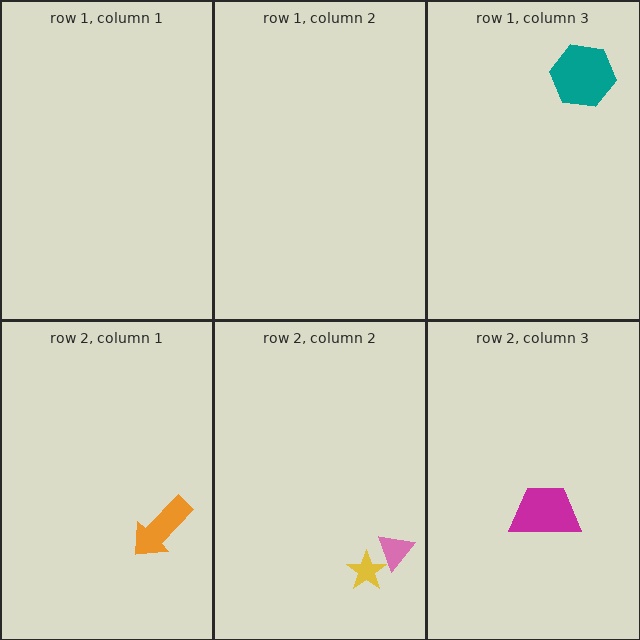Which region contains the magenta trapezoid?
The row 2, column 3 region.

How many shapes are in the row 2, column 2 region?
2.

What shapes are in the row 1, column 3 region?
The teal hexagon.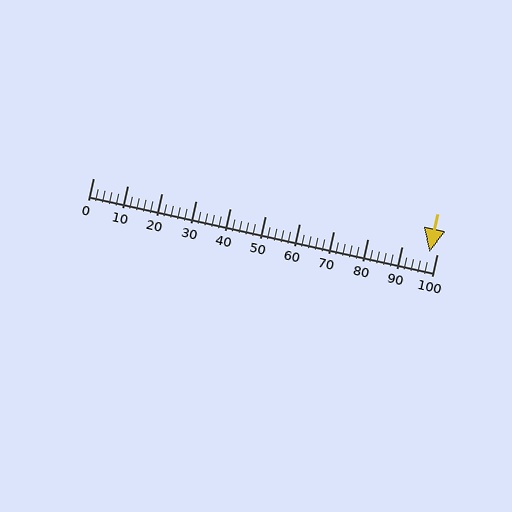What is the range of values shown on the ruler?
The ruler shows values from 0 to 100.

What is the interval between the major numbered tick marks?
The major tick marks are spaced 10 units apart.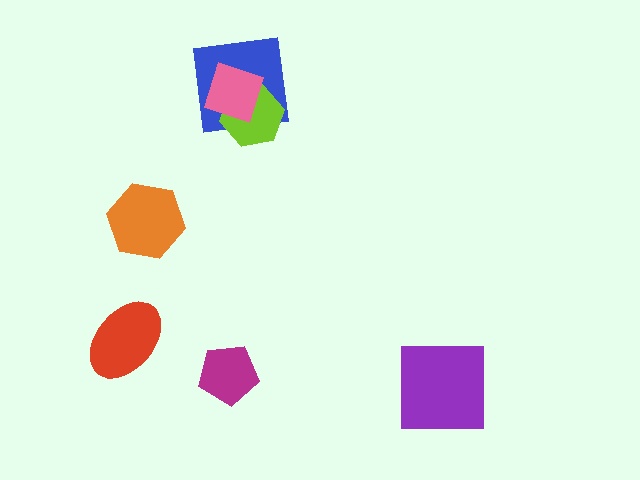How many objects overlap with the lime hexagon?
2 objects overlap with the lime hexagon.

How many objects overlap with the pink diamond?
2 objects overlap with the pink diamond.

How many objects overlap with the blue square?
2 objects overlap with the blue square.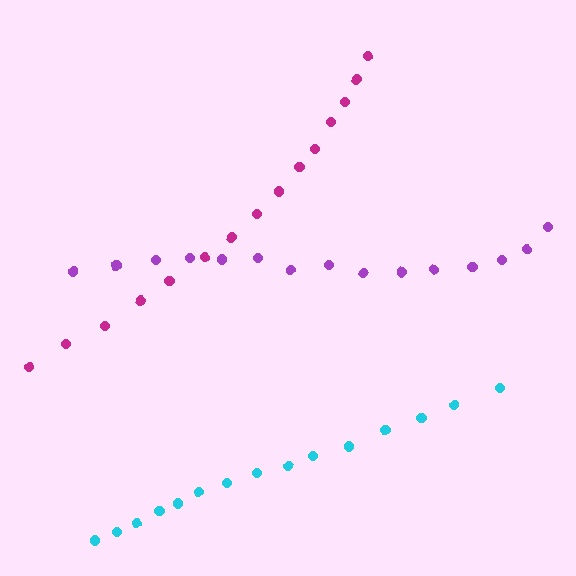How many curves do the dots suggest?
There are 3 distinct paths.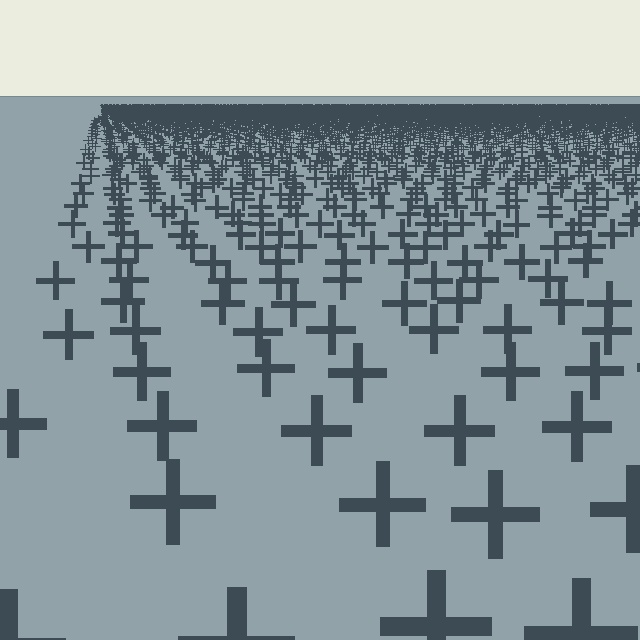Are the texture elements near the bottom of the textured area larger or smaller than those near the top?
Larger. Near the bottom, elements are closer to the viewer and appear at a bigger on-screen size.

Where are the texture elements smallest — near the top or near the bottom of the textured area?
Near the top.